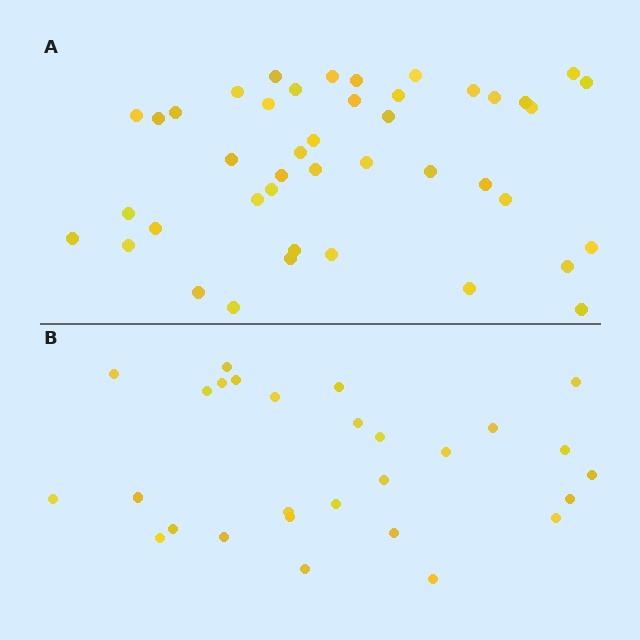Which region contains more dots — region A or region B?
Region A (the top region) has more dots.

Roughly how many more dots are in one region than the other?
Region A has approximately 15 more dots than region B.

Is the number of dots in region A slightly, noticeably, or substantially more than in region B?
Region A has substantially more. The ratio is roughly 1.5 to 1.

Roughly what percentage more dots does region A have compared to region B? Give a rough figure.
About 55% more.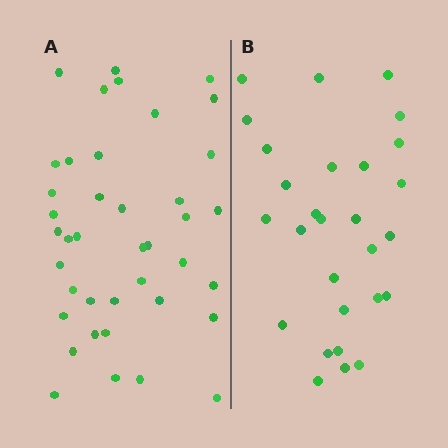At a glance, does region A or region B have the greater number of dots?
Region A (the left region) has more dots.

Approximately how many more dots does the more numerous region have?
Region A has roughly 12 or so more dots than region B.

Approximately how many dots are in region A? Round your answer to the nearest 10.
About 40 dots.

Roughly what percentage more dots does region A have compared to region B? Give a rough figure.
About 45% more.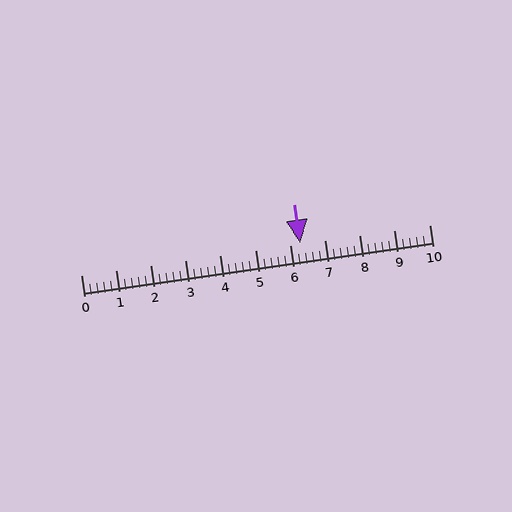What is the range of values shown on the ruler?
The ruler shows values from 0 to 10.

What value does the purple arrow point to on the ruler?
The purple arrow points to approximately 6.3.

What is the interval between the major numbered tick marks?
The major tick marks are spaced 1 units apart.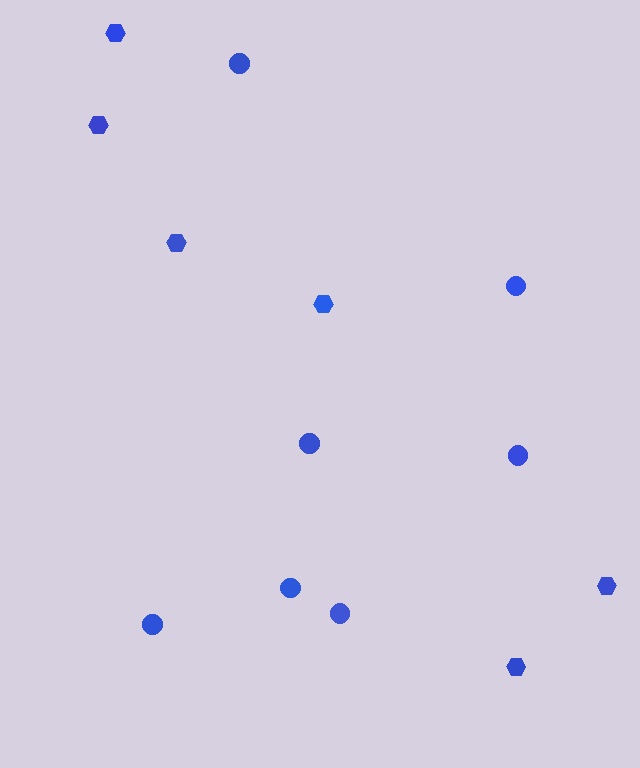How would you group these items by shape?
There are 2 groups: one group of hexagons (6) and one group of circles (7).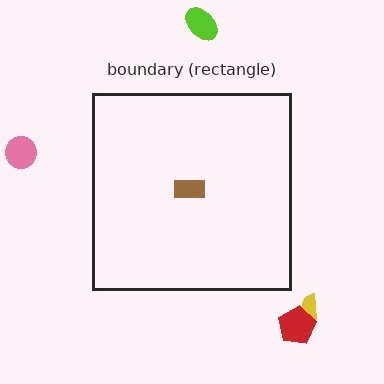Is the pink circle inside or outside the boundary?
Outside.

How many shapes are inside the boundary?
1 inside, 4 outside.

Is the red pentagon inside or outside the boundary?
Outside.